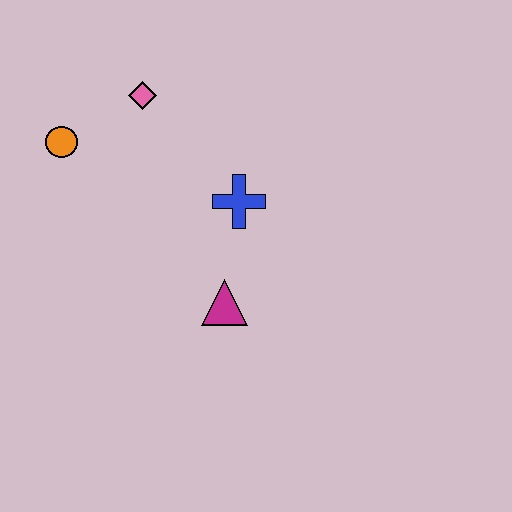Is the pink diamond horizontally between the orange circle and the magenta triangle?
Yes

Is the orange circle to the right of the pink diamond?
No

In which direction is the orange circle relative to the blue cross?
The orange circle is to the left of the blue cross.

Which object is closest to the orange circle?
The pink diamond is closest to the orange circle.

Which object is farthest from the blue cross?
The orange circle is farthest from the blue cross.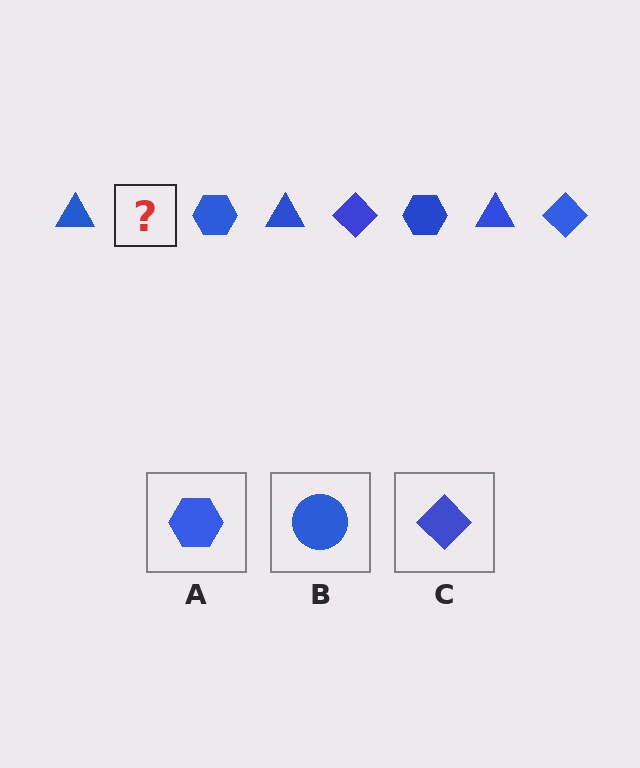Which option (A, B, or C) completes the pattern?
C.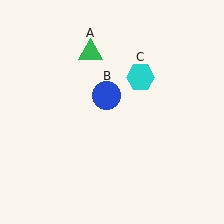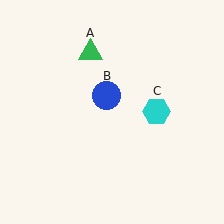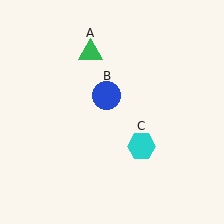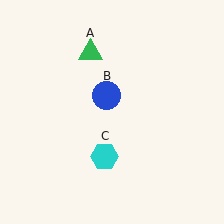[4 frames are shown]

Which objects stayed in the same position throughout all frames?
Green triangle (object A) and blue circle (object B) remained stationary.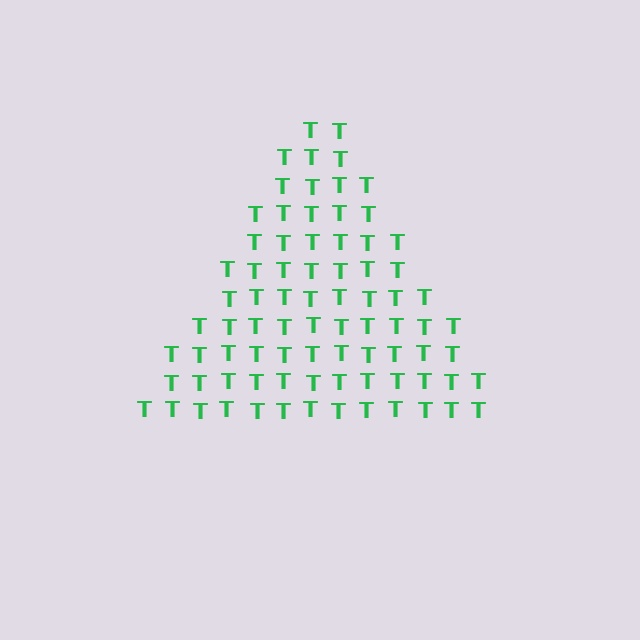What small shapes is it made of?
It is made of small letter T's.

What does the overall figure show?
The overall figure shows a triangle.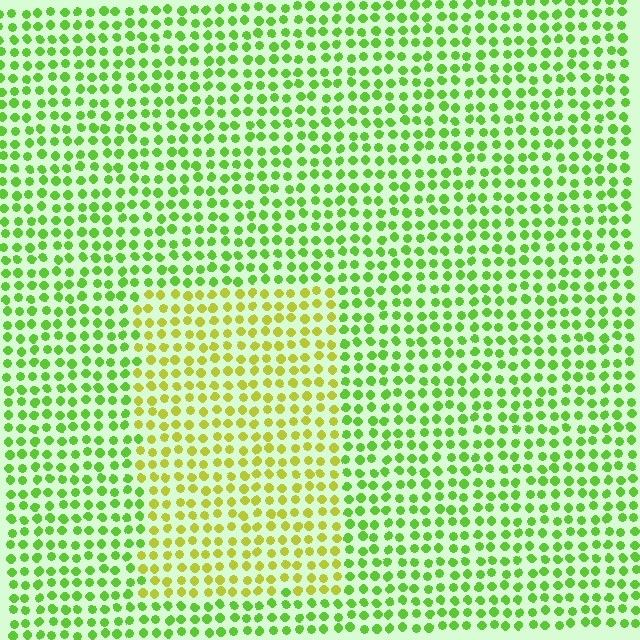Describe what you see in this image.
The image is filled with small lime elements in a uniform arrangement. A rectangle-shaped region is visible where the elements are tinted to a slightly different hue, forming a subtle color boundary.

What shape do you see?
I see a rectangle.